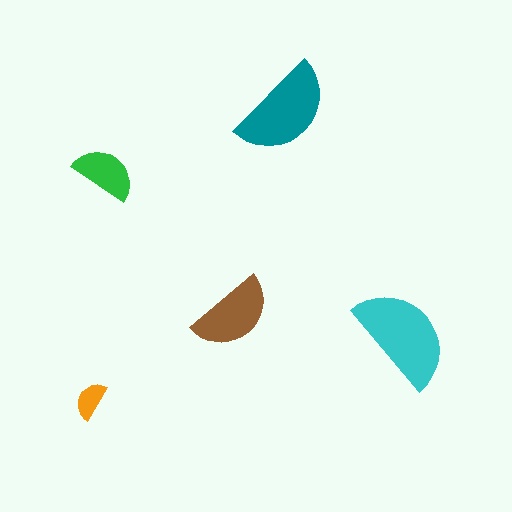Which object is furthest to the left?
The orange semicircle is leftmost.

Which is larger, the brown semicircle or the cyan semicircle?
The cyan one.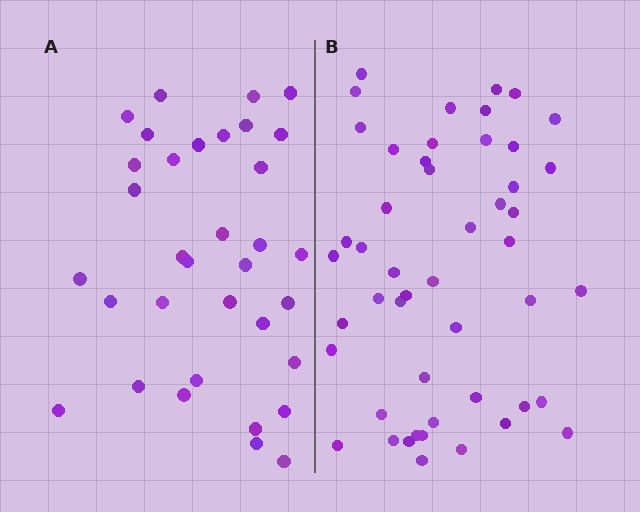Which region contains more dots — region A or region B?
Region B (the right region) has more dots.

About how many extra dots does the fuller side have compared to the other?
Region B has approximately 15 more dots than region A.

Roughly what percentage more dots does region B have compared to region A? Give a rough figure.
About 45% more.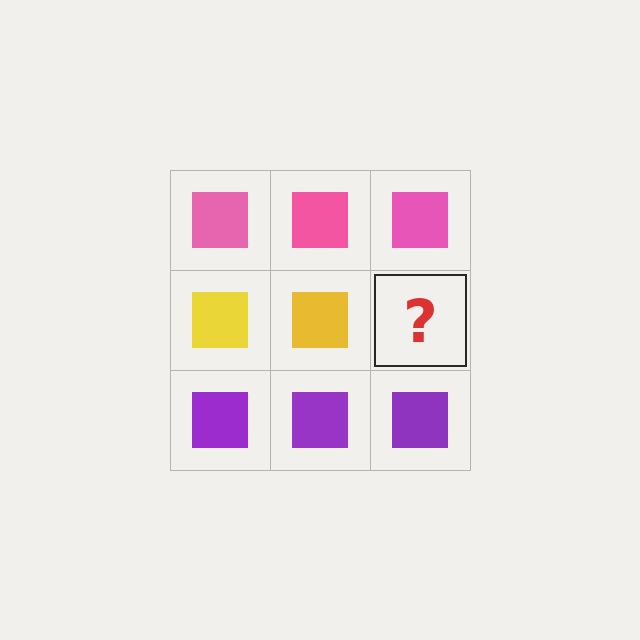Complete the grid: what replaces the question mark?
The question mark should be replaced with a yellow square.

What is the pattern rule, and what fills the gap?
The rule is that each row has a consistent color. The gap should be filled with a yellow square.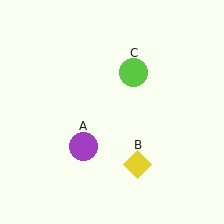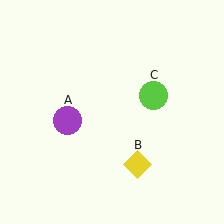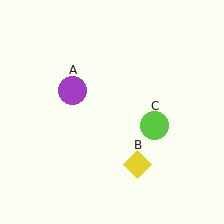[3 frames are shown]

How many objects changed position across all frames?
2 objects changed position: purple circle (object A), lime circle (object C).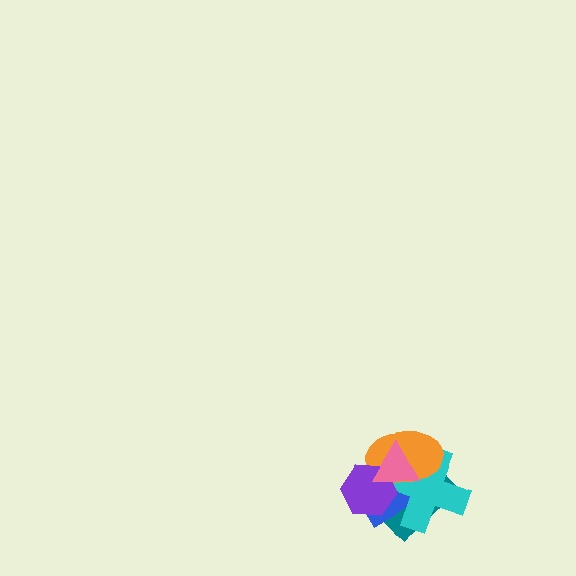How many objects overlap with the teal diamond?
5 objects overlap with the teal diamond.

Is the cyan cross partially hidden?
Yes, it is partially covered by another shape.